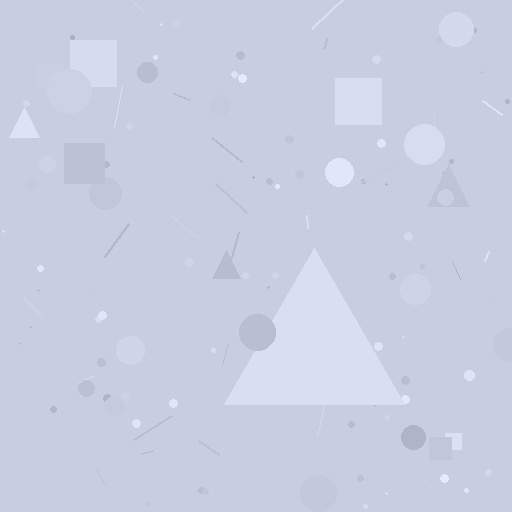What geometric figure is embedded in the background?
A triangle is embedded in the background.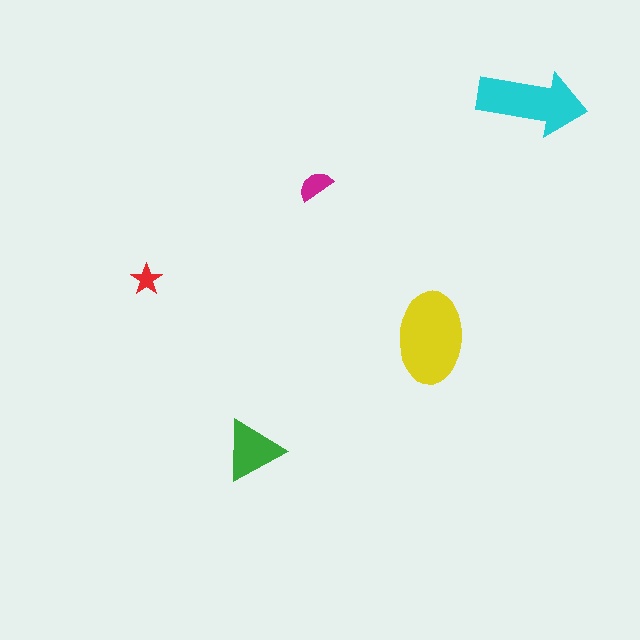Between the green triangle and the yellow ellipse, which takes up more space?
The yellow ellipse.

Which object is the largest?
The yellow ellipse.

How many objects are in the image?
There are 5 objects in the image.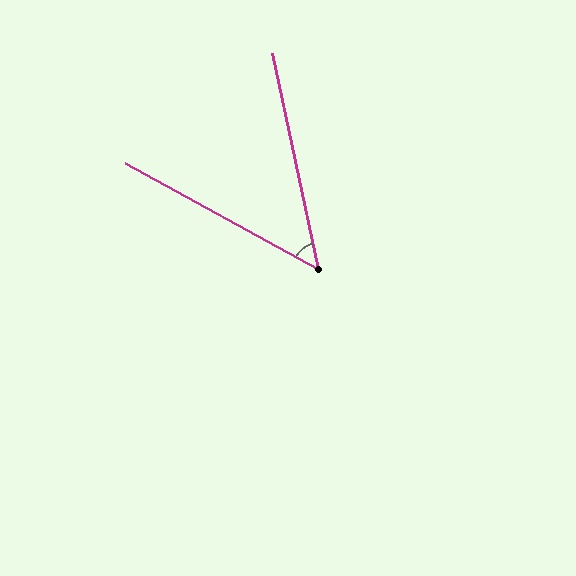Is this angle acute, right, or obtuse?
It is acute.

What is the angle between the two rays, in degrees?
Approximately 49 degrees.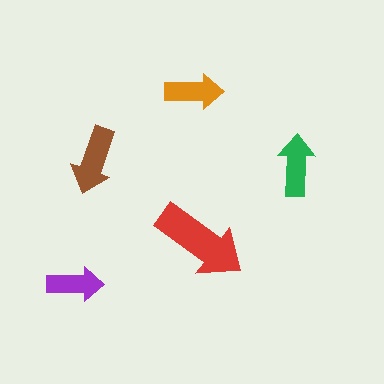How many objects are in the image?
There are 5 objects in the image.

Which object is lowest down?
The purple arrow is bottommost.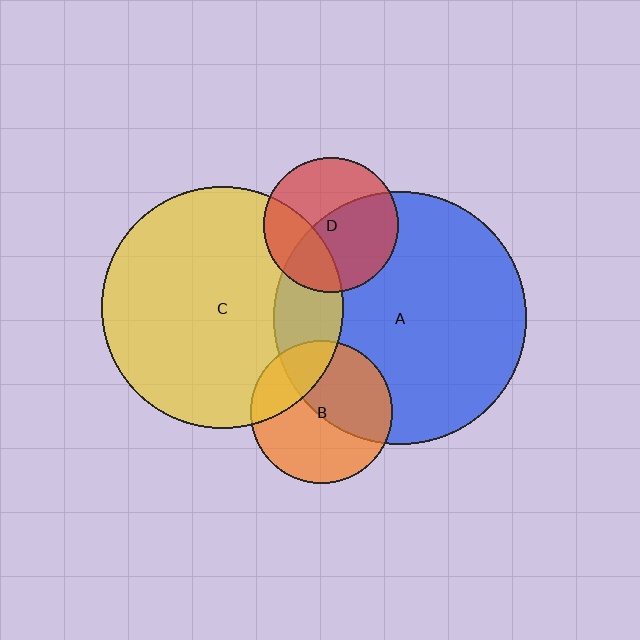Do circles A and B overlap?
Yes.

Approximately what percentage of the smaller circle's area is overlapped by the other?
Approximately 50%.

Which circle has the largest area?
Circle A (blue).